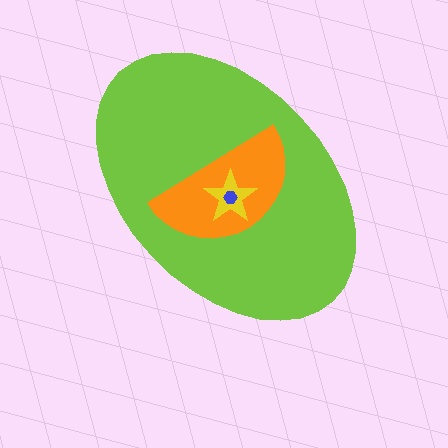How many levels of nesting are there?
4.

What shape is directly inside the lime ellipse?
The orange semicircle.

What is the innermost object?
The blue hexagon.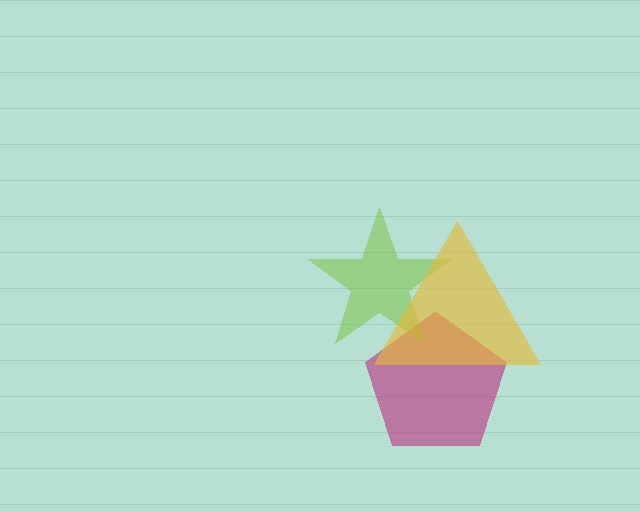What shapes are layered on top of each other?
The layered shapes are: a magenta pentagon, a lime star, a yellow triangle.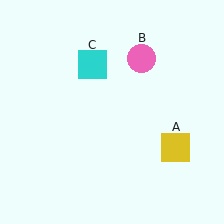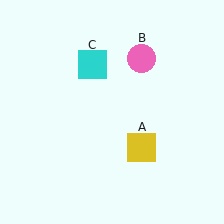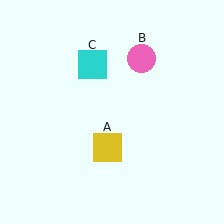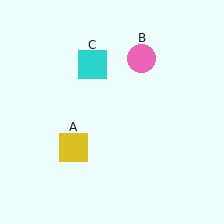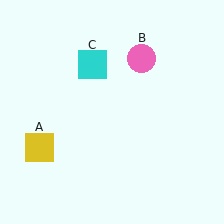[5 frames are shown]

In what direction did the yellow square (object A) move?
The yellow square (object A) moved left.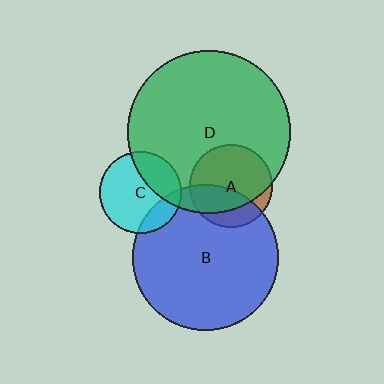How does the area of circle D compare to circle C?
Approximately 4.0 times.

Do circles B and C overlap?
Yes.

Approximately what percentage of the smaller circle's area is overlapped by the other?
Approximately 20%.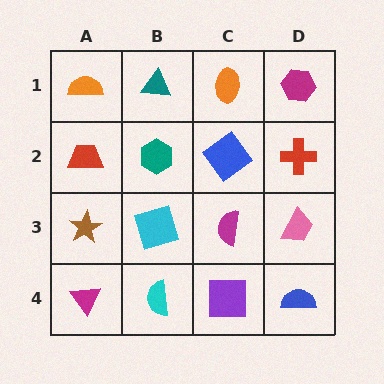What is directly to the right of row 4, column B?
A purple square.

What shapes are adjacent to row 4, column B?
A cyan square (row 3, column B), a magenta triangle (row 4, column A), a purple square (row 4, column C).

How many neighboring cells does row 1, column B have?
3.